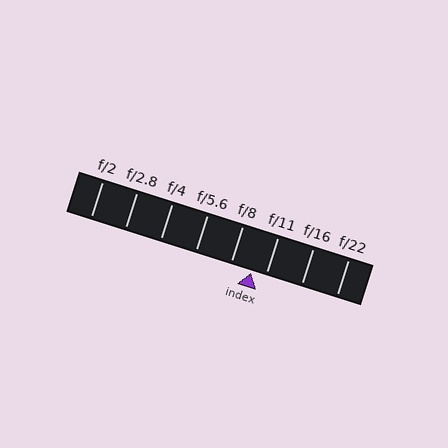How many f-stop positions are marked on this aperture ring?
There are 8 f-stop positions marked.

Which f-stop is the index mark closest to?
The index mark is closest to f/11.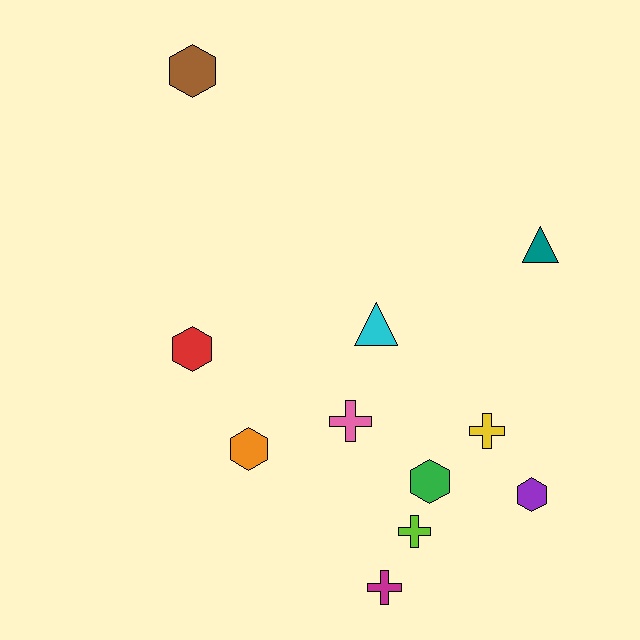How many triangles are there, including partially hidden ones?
There are 2 triangles.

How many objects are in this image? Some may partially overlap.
There are 11 objects.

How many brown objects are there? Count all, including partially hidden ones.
There is 1 brown object.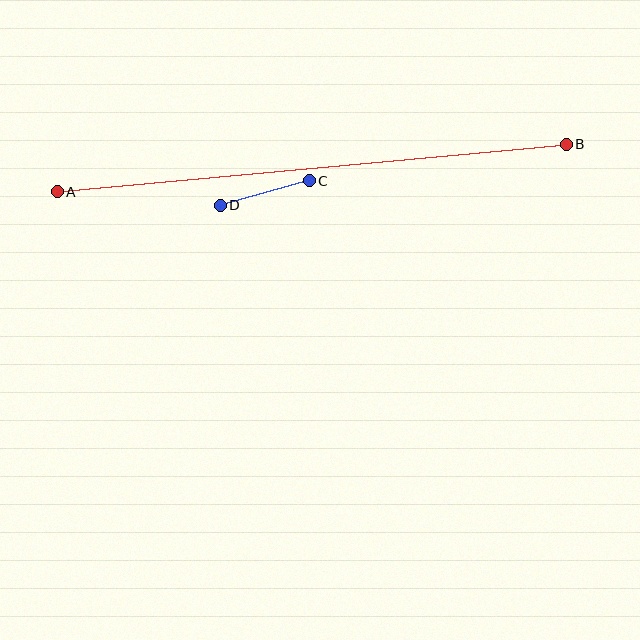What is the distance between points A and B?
The distance is approximately 511 pixels.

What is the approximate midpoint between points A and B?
The midpoint is at approximately (312, 168) pixels.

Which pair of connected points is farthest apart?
Points A and B are farthest apart.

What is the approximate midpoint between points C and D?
The midpoint is at approximately (265, 193) pixels.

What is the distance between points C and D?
The distance is approximately 92 pixels.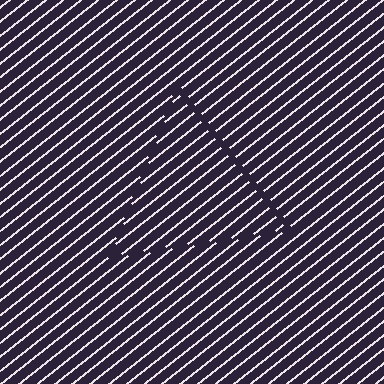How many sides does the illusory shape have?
3 sides — the line-ends trace a triangle.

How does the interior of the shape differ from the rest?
The interior of the shape contains the same grating, shifted by half a period — the contour is defined by the phase discontinuity where line-ends from the inner and outer gratings abut.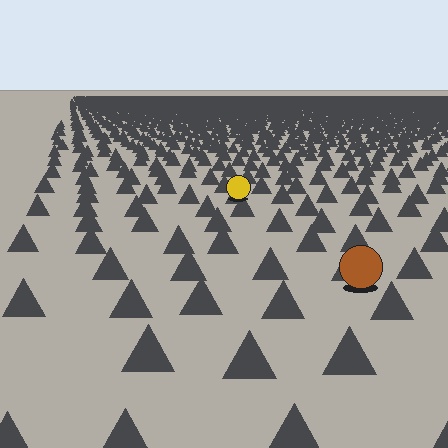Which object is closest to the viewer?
The brown circle is closest. The texture marks near it are larger and more spread out.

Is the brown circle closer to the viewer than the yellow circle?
Yes. The brown circle is closer — you can tell from the texture gradient: the ground texture is coarser near it.